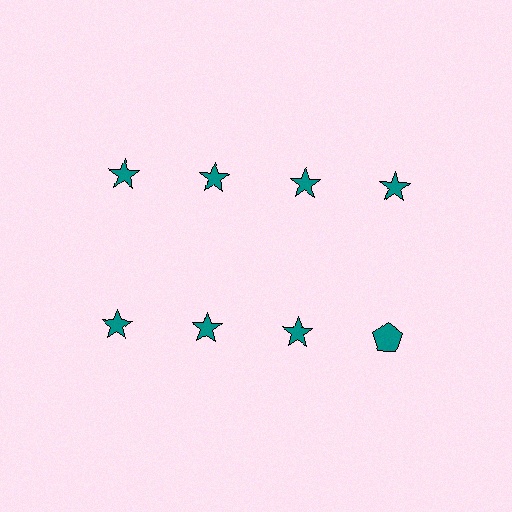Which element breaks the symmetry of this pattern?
The teal pentagon in the second row, second from right column breaks the symmetry. All other shapes are teal stars.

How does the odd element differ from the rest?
It has a different shape: pentagon instead of star.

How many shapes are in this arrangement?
There are 8 shapes arranged in a grid pattern.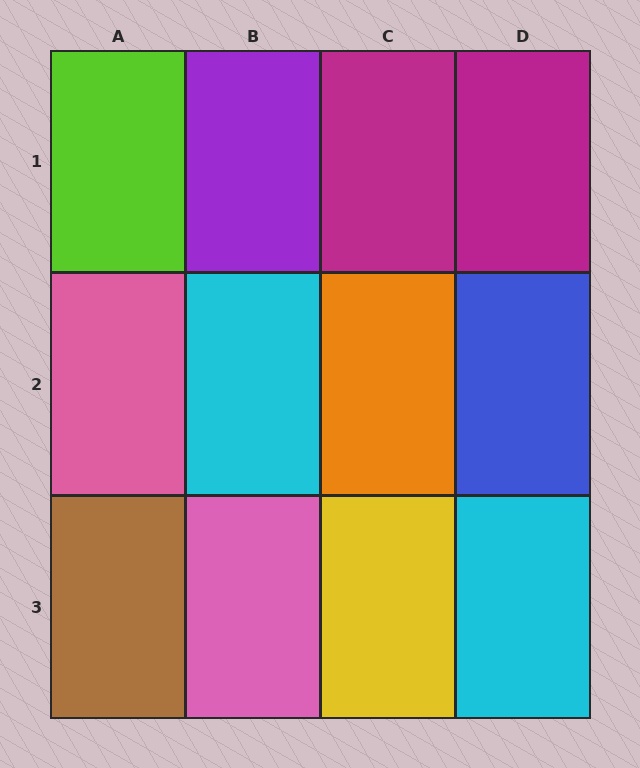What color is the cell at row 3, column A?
Brown.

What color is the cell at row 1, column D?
Magenta.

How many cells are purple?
1 cell is purple.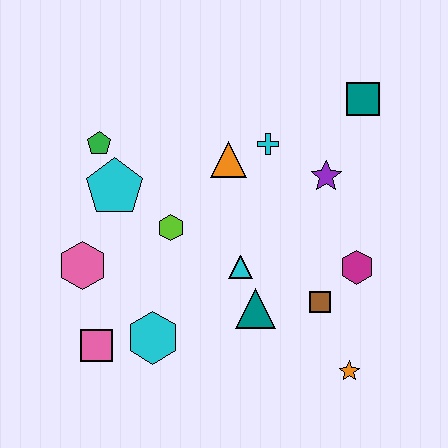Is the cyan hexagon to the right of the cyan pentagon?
Yes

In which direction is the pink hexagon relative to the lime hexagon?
The pink hexagon is to the left of the lime hexagon.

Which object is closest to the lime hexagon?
The cyan pentagon is closest to the lime hexagon.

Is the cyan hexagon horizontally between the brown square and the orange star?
No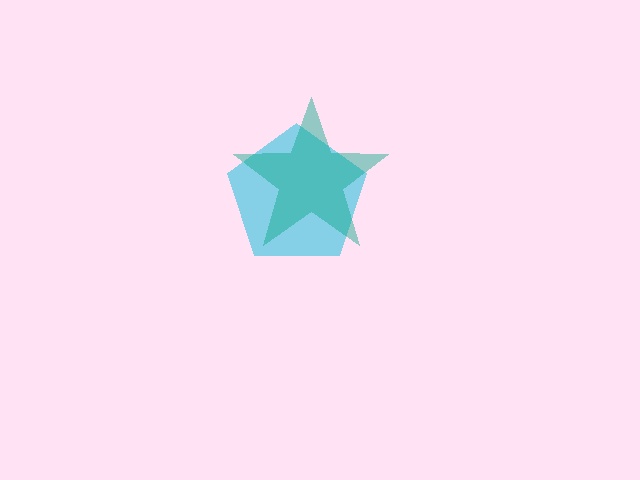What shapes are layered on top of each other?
The layered shapes are: a cyan pentagon, a teal star.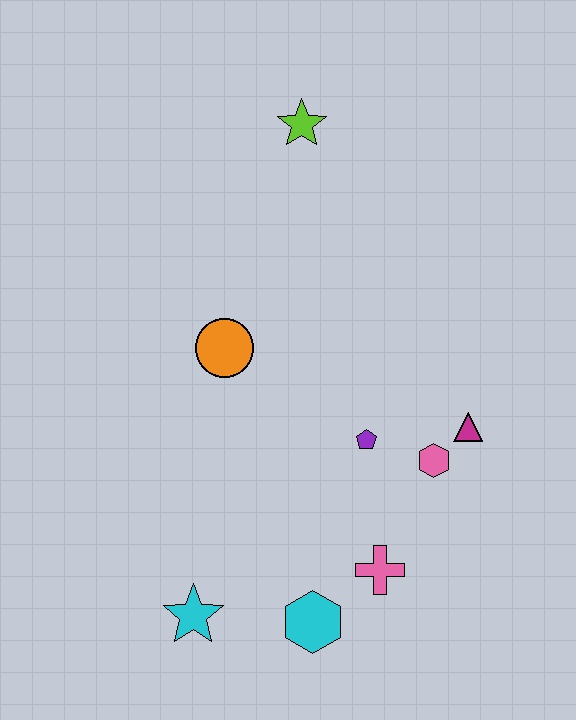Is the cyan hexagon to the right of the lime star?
Yes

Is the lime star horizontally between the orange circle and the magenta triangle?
Yes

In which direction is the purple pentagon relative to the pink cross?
The purple pentagon is above the pink cross.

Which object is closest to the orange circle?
The purple pentagon is closest to the orange circle.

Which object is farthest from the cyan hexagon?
The lime star is farthest from the cyan hexagon.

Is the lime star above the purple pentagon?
Yes